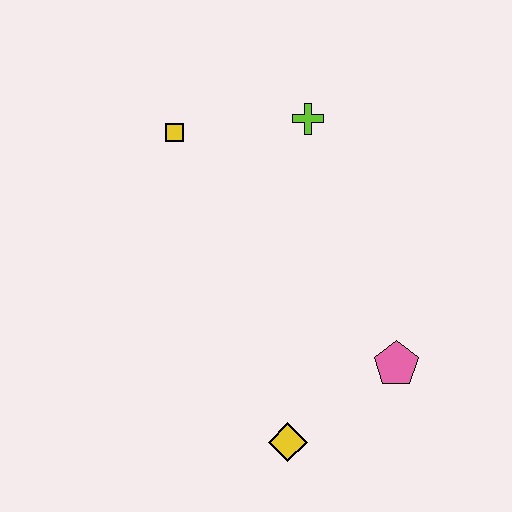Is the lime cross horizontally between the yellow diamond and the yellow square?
No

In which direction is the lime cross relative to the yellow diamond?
The lime cross is above the yellow diamond.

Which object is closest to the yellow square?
The lime cross is closest to the yellow square.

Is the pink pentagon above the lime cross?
No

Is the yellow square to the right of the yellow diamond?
No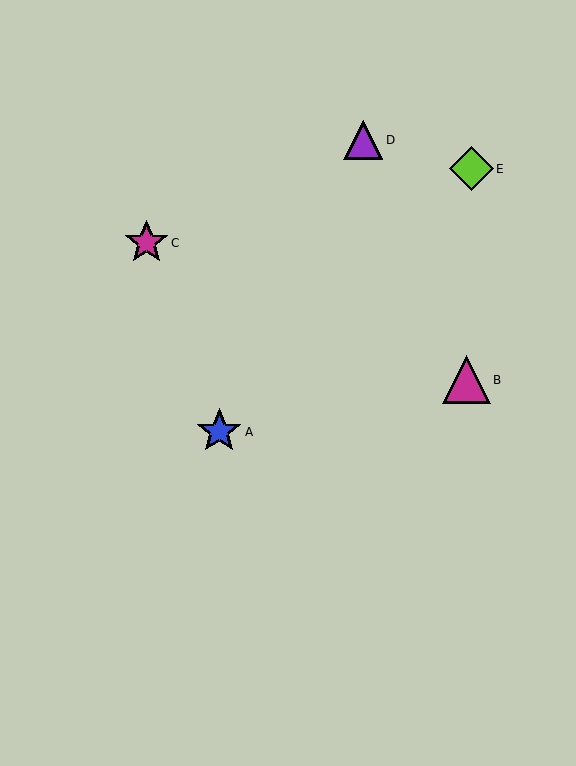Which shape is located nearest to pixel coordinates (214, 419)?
The blue star (labeled A) at (219, 432) is nearest to that location.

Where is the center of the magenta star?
The center of the magenta star is at (147, 243).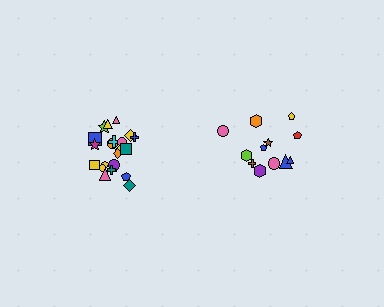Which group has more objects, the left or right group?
The left group.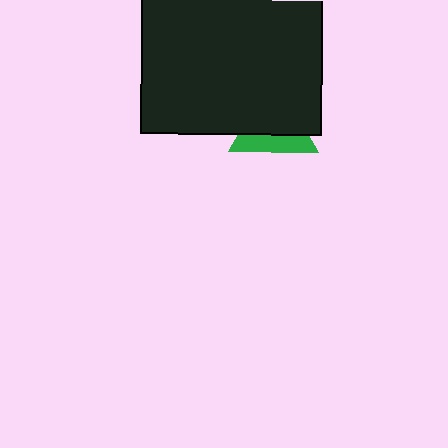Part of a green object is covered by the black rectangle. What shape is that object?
It is a triangle.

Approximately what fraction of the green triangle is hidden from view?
Roughly 64% of the green triangle is hidden behind the black rectangle.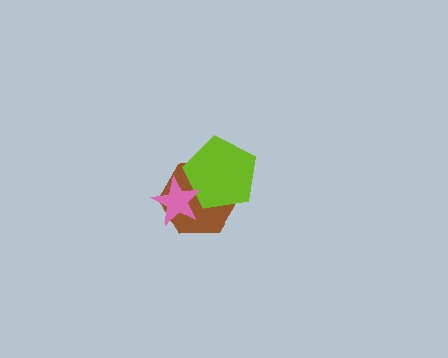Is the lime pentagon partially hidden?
Yes, it is partially covered by another shape.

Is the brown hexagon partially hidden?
Yes, it is partially covered by another shape.